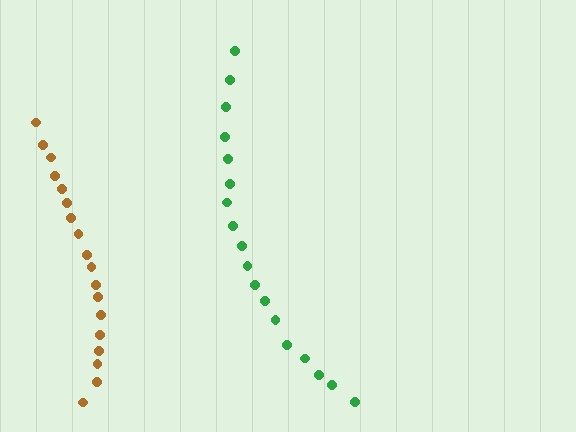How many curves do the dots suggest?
There are 2 distinct paths.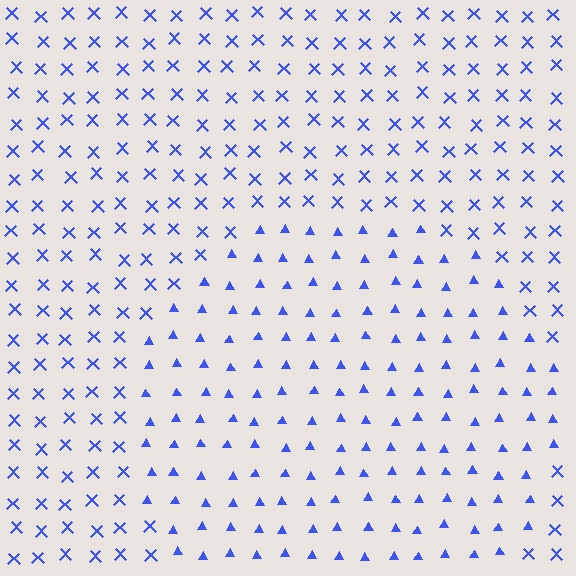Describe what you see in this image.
The image is filled with small blue elements arranged in a uniform grid. A circle-shaped region contains triangles, while the surrounding area contains X marks. The boundary is defined purely by the change in element shape.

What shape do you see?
I see a circle.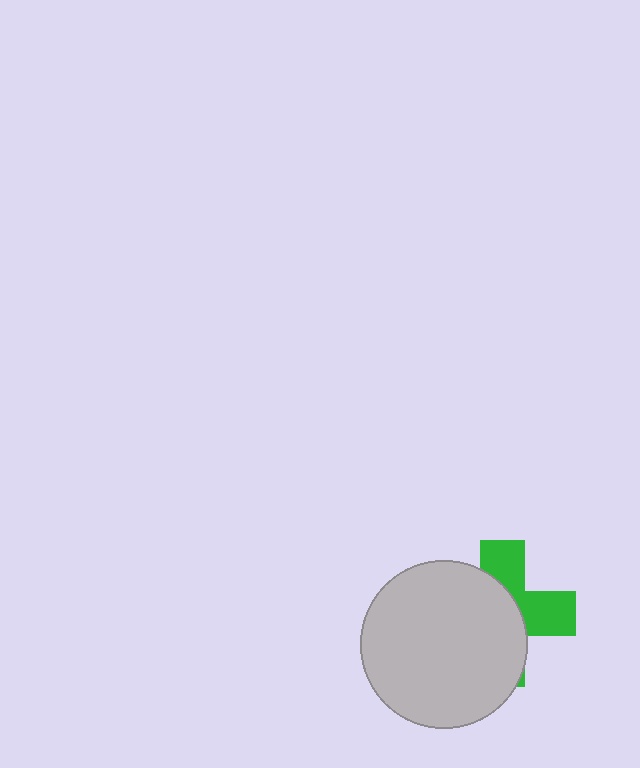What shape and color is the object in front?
The object in front is a light gray circle.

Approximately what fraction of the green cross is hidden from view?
Roughly 60% of the green cross is hidden behind the light gray circle.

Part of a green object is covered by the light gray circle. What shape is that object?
It is a cross.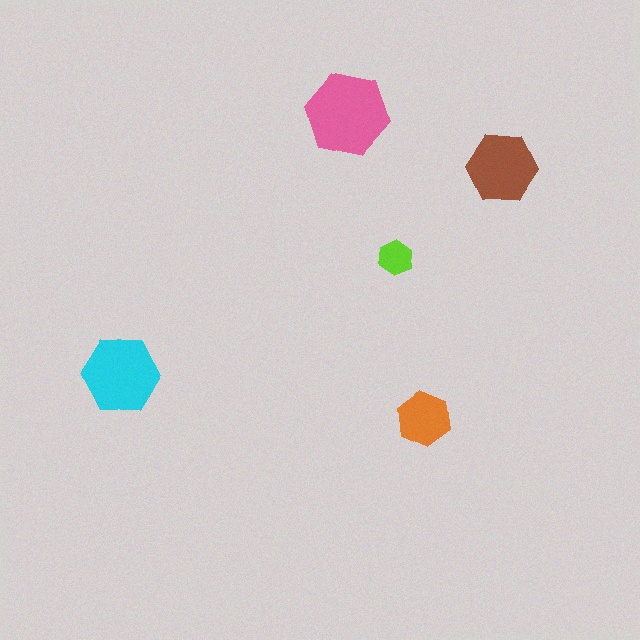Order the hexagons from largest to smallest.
the pink one, the cyan one, the brown one, the orange one, the lime one.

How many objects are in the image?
There are 5 objects in the image.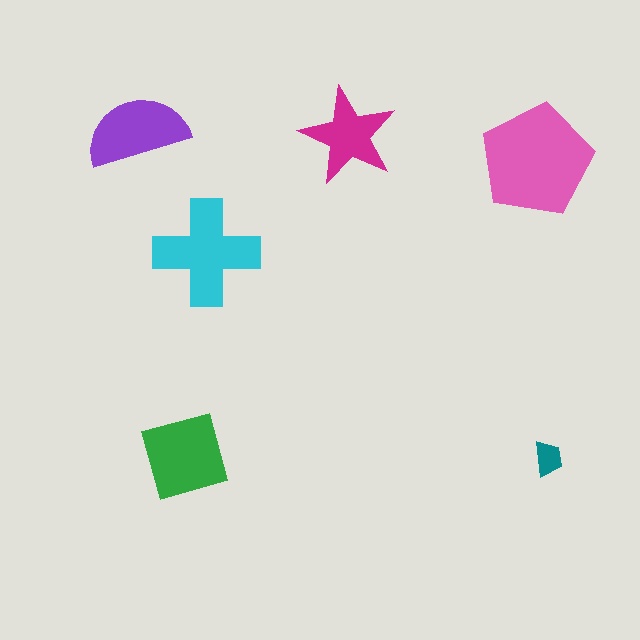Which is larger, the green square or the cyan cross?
The cyan cross.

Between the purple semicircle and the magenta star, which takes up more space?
The purple semicircle.